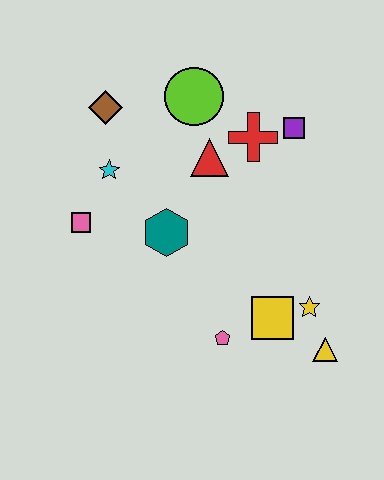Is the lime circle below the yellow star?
No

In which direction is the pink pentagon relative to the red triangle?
The pink pentagon is below the red triangle.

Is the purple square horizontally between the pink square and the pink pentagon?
No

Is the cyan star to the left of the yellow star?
Yes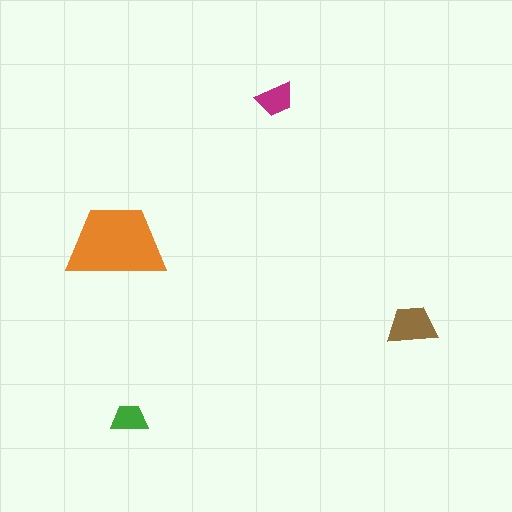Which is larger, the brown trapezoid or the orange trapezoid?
The orange one.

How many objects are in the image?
There are 4 objects in the image.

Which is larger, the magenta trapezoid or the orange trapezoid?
The orange one.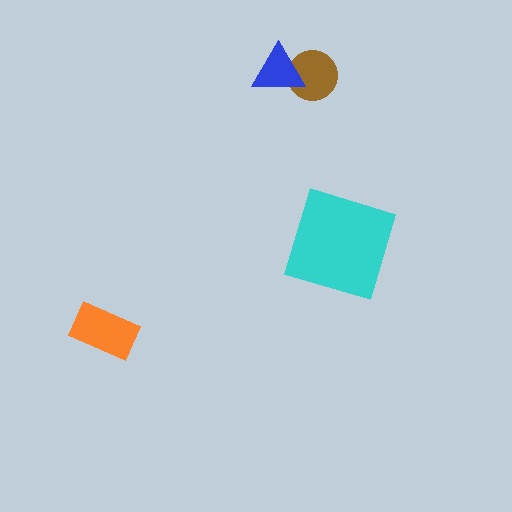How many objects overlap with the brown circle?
1 object overlaps with the brown circle.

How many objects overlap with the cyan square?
0 objects overlap with the cyan square.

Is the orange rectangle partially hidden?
No, no other shape covers it.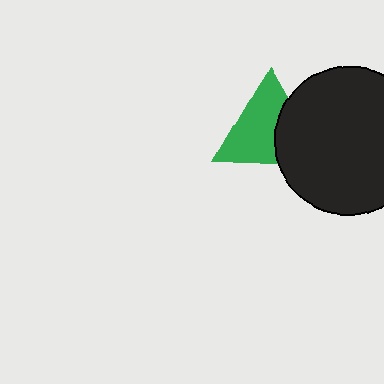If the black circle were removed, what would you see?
You would see the complete green triangle.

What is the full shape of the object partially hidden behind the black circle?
The partially hidden object is a green triangle.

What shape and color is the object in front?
The object in front is a black circle.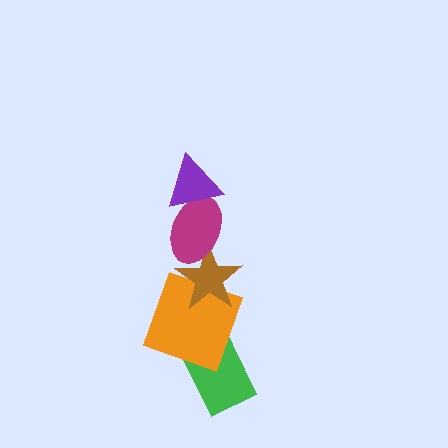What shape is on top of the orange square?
The brown star is on top of the orange square.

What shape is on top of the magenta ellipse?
The purple triangle is on top of the magenta ellipse.